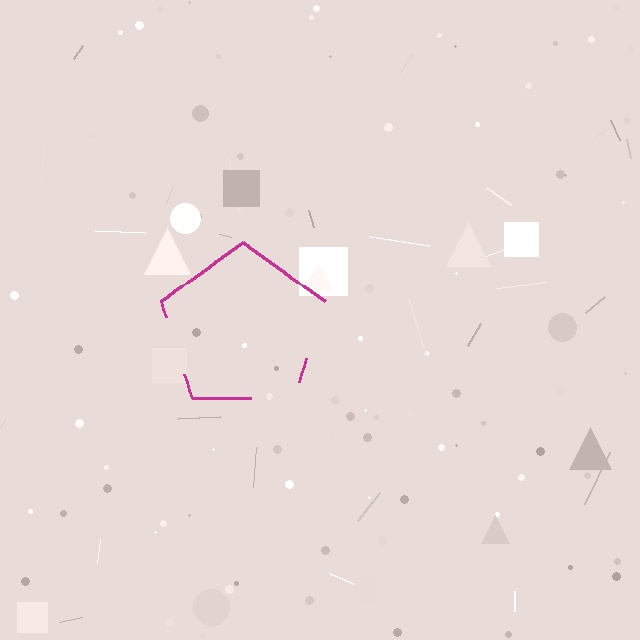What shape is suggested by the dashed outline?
The dashed outline suggests a pentagon.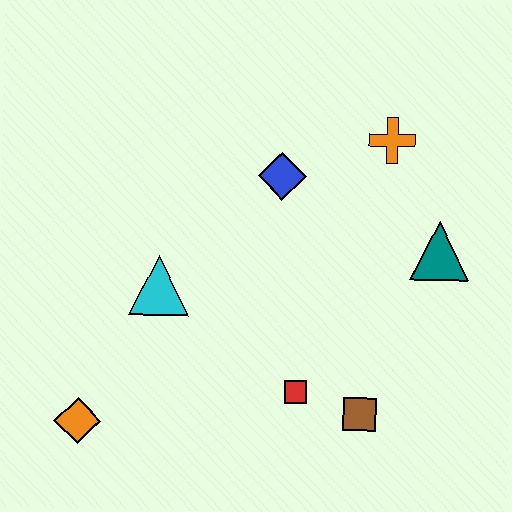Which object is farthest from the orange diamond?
The orange cross is farthest from the orange diamond.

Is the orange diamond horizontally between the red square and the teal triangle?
No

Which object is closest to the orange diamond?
The cyan triangle is closest to the orange diamond.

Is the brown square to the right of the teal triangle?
No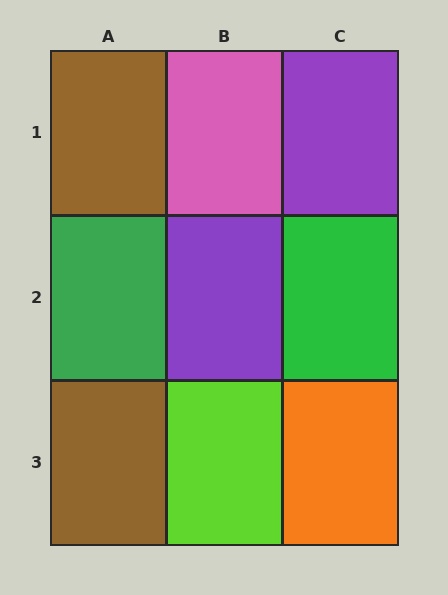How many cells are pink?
1 cell is pink.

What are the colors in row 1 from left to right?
Brown, pink, purple.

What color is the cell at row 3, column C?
Orange.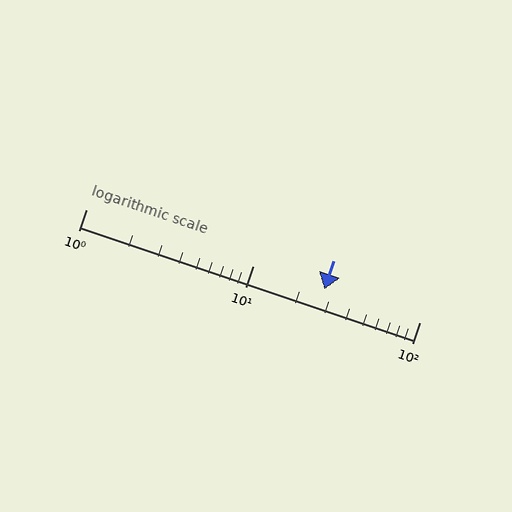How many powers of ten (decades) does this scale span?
The scale spans 2 decades, from 1 to 100.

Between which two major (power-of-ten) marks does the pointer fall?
The pointer is between 10 and 100.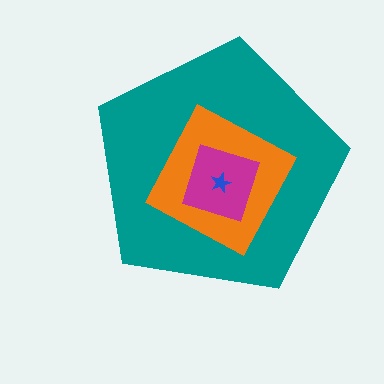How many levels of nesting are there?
4.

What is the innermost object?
The blue star.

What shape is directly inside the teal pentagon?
The orange square.